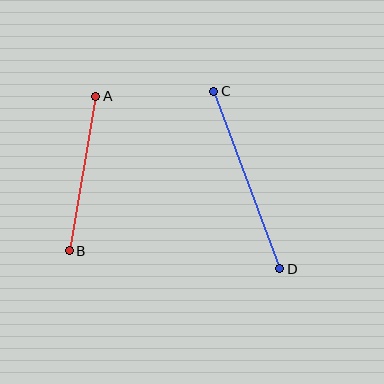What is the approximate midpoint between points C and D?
The midpoint is at approximately (247, 180) pixels.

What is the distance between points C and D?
The distance is approximately 189 pixels.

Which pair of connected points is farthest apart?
Points C and D are farthest apart.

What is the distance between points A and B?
The distance is approximately 157 pixels.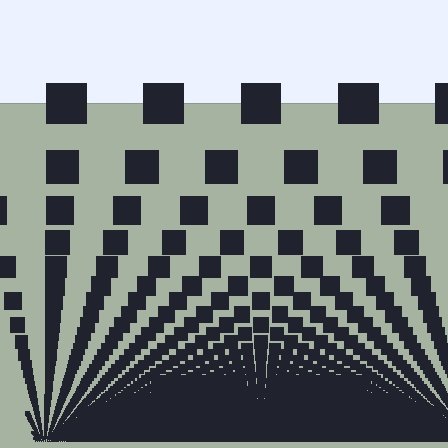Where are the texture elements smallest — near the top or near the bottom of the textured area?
Near the bottom.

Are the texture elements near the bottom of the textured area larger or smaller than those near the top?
Smaller. The gradient is inverted — elements near the bottom are smaller and denser.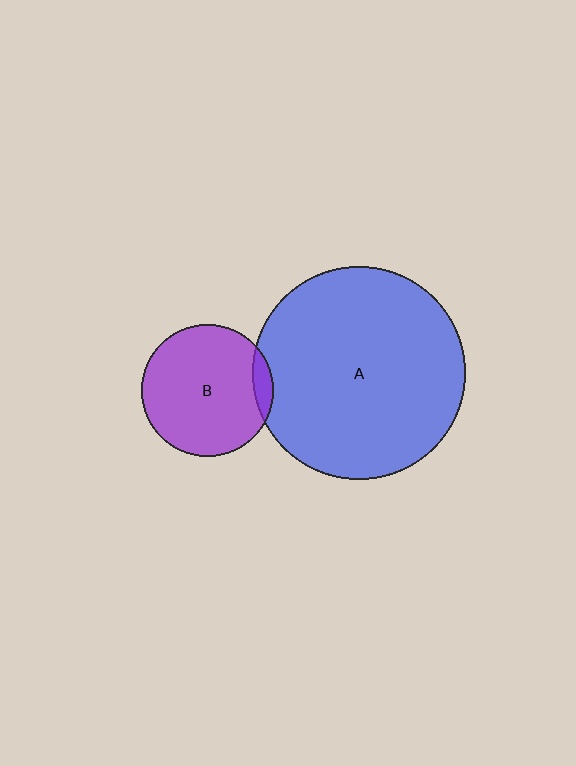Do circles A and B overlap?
Yes.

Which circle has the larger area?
Circle A (blue).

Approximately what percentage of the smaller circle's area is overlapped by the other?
Approximately 10%.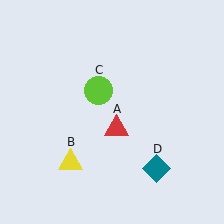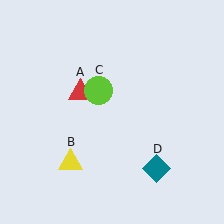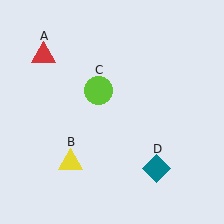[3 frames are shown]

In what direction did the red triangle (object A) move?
The red triangle (object A) moved up and to the left.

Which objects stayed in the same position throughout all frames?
Yellow triangle (object B) and lime circle (object C) and teal diamond (object D) remained stationary.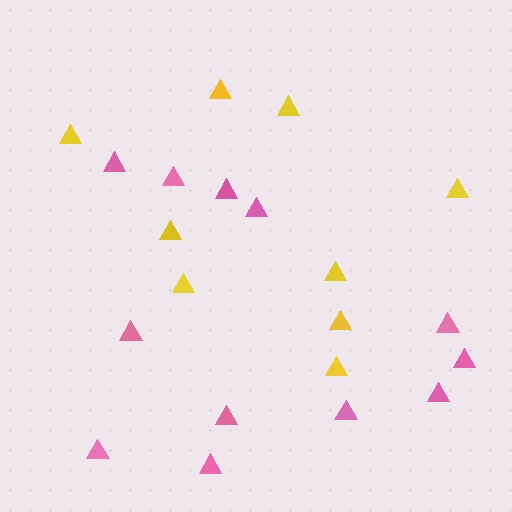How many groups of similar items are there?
There are 2 groups: one group of pink triangles (12) and one group of yellow triangles (9).